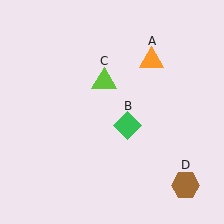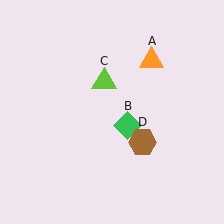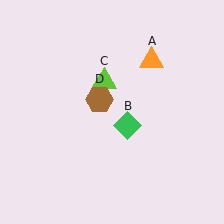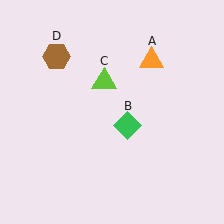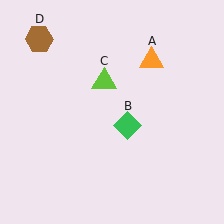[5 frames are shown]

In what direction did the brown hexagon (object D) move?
The brown hexagon (object D) moved up and to the left.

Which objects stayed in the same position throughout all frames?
Orange triangle (object A) and green diamond (object B) and lime triangle (object C) remained stationary.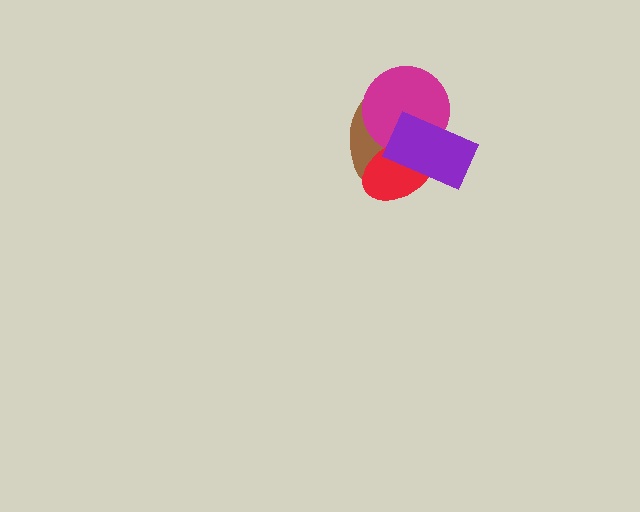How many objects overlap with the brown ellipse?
3 objects overlap with the brown ellipse.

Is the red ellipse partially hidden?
Yes, it is partially covered by another shape.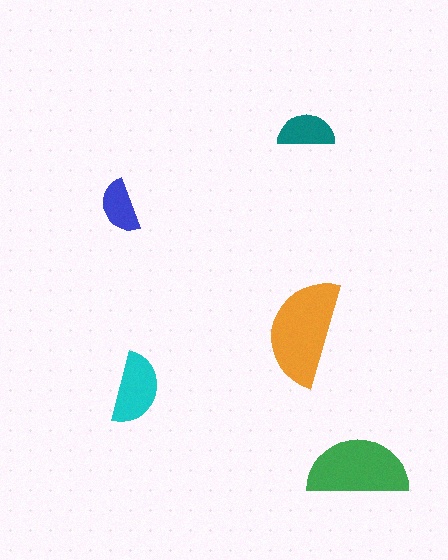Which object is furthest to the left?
The blue semicircle is leftmost.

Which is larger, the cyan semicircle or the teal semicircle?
The cyan one.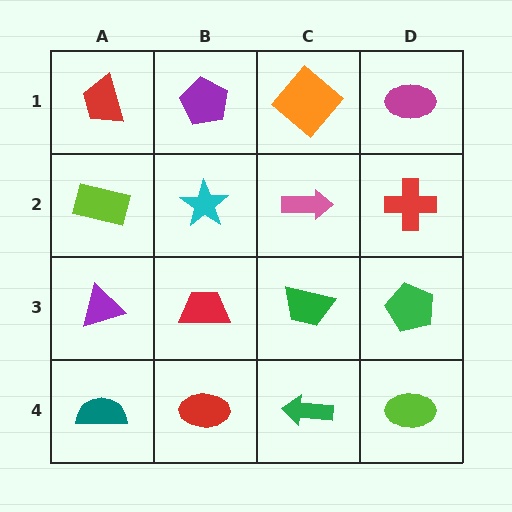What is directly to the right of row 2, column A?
A cyan star.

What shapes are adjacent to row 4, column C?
A green trapezoid (row 3, column C), a red ellipse (row 4, column B), a lime ellipse (row 4, column D).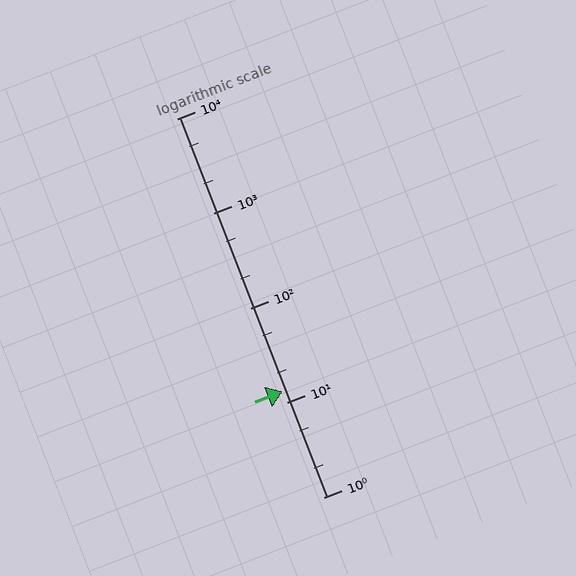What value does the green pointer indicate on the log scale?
The pointer indicates approximately 13.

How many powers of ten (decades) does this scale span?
The scale spans 4 decades, from 1 to 10000.